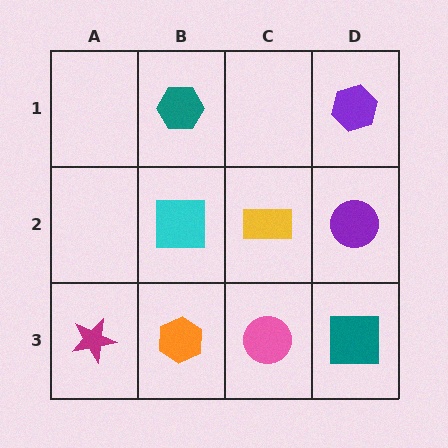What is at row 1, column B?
A teal hexagon.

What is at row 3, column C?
A pink circle.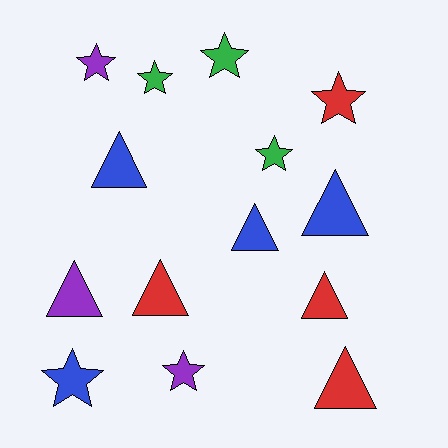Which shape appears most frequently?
Triangle, with 7 objects.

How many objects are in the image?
There are 14 objects.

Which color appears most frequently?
Blue, with 4 objects.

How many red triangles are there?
There are 3 red triangles.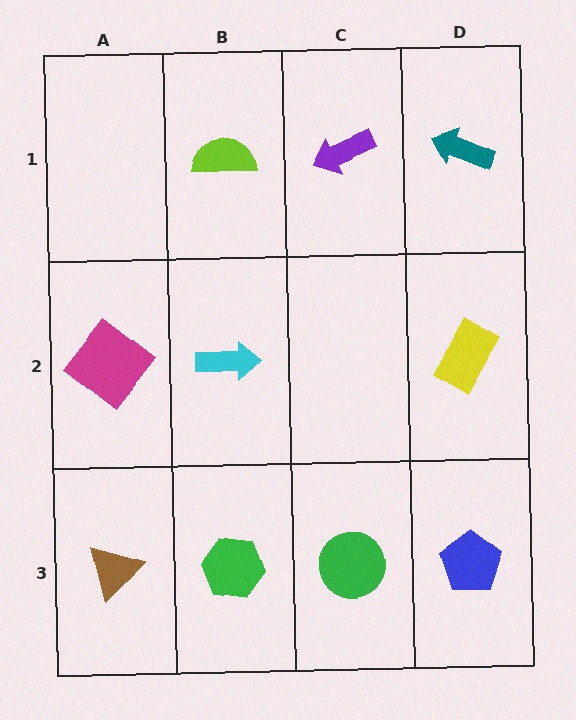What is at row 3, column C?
A green circle.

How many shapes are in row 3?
4 shapes.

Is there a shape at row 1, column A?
No, that cell is empty.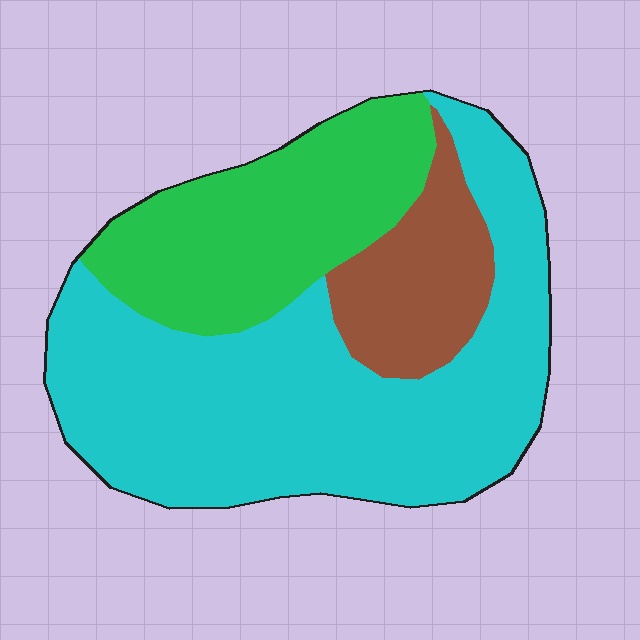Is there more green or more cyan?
Cyan.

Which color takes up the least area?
Brown, at roughly 15%.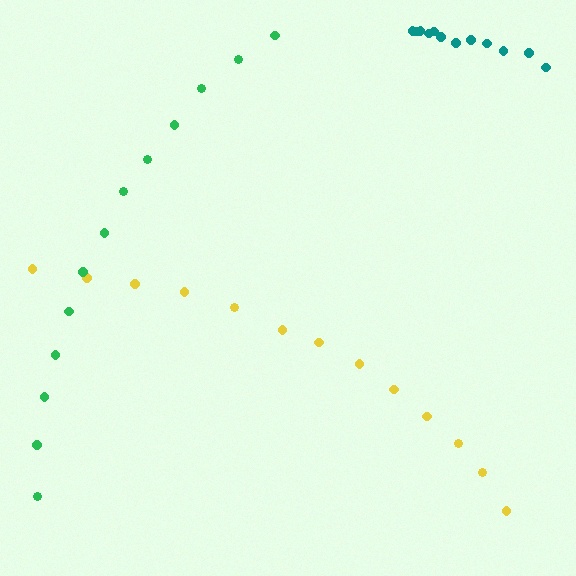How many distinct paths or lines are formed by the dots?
There are 3 distinct paths.